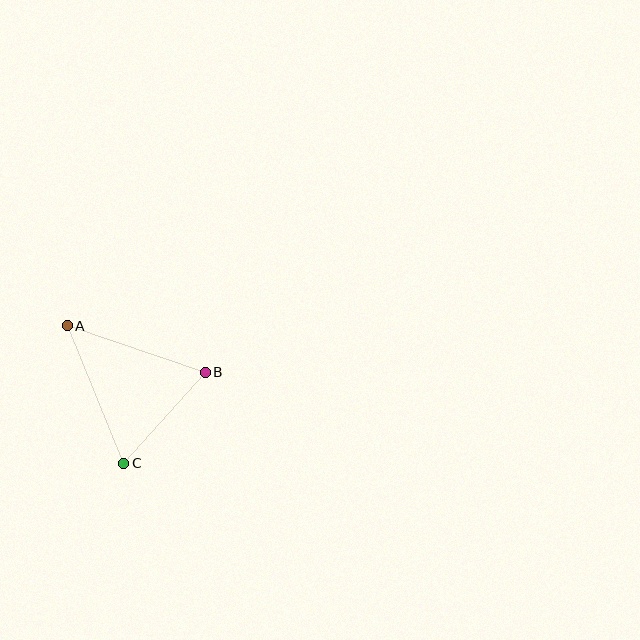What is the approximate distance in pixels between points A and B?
The distance between A and B is approximately 145 pixels.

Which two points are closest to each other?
Points B and C are closest to each other.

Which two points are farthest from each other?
Points A and C are farthest from each other.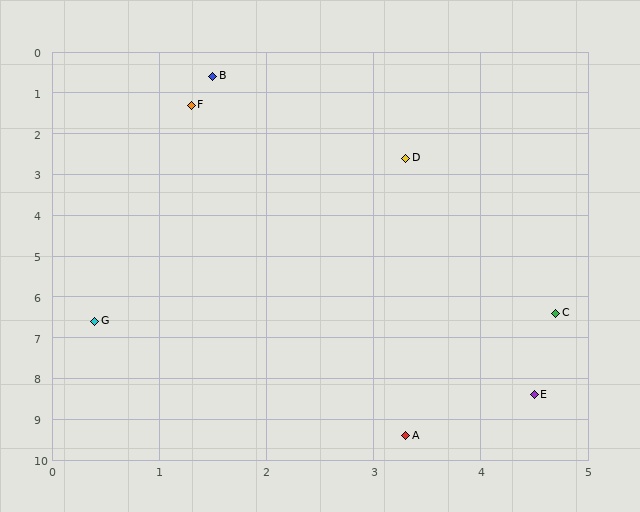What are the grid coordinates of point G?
Point G is at approximately (0.4, 6.6).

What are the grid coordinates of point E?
Point E is at approximately (4.5, 8.4).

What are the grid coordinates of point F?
Point F is at approximately (1.3, 1.3).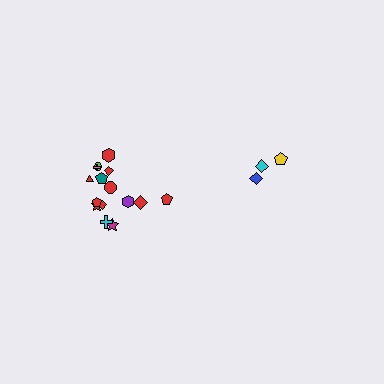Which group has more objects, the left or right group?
The left group.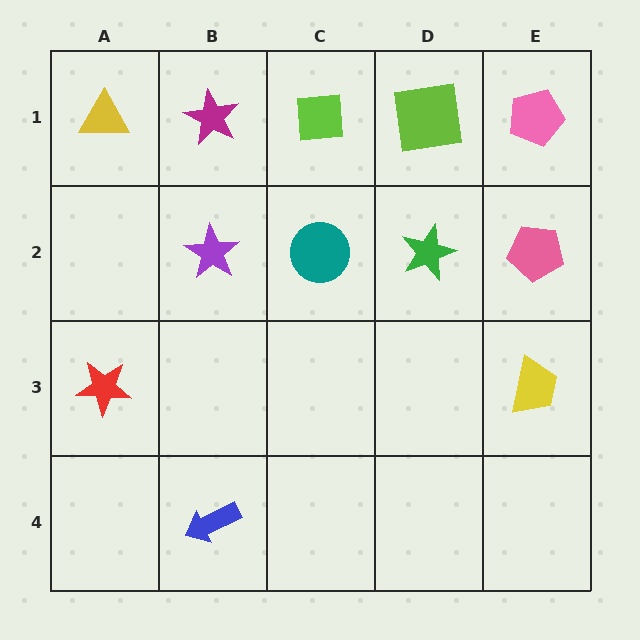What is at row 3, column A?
A red star.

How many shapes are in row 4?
1 shape.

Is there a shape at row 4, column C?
No, that cell is empty.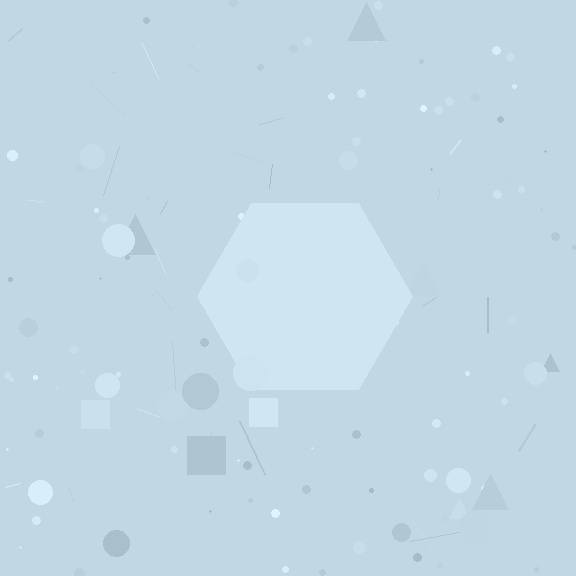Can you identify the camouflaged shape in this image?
The camouflaged shape is a hexagon.